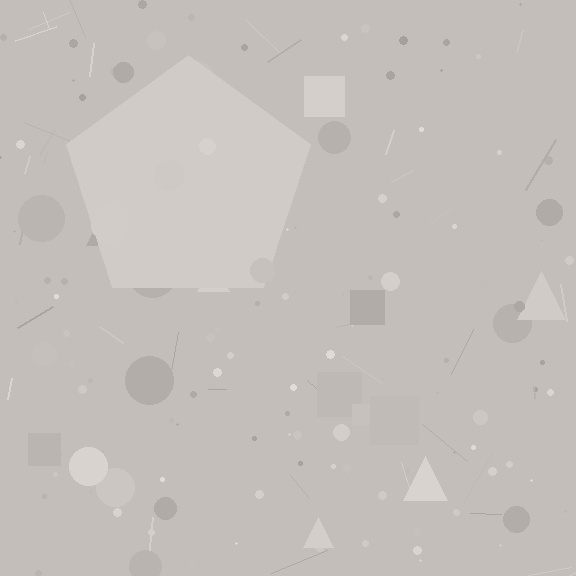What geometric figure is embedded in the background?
A pentagon is embedded in the background.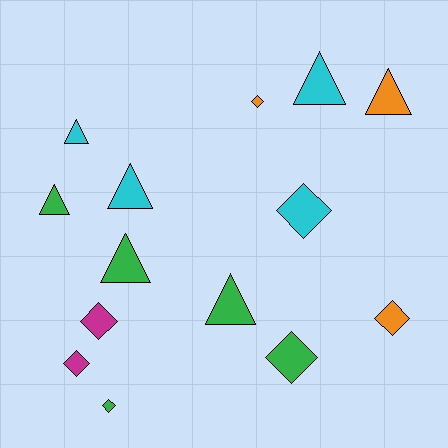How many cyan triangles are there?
There are 3 cyan triangles.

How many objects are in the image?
There are 14 objects.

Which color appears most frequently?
Green, with 5 objects.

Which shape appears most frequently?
Diamond, with 7 objects.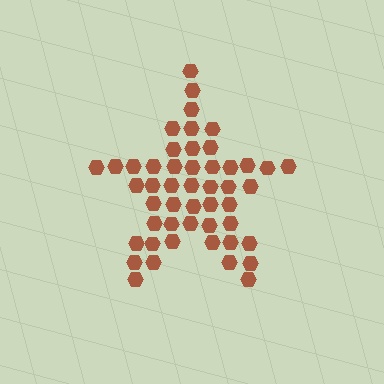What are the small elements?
The small elements are hexagons.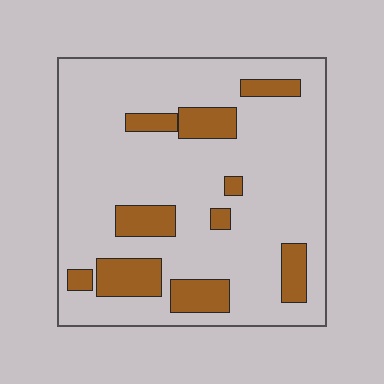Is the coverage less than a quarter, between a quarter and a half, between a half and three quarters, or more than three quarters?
Less than a quarter.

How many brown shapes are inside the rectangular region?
10.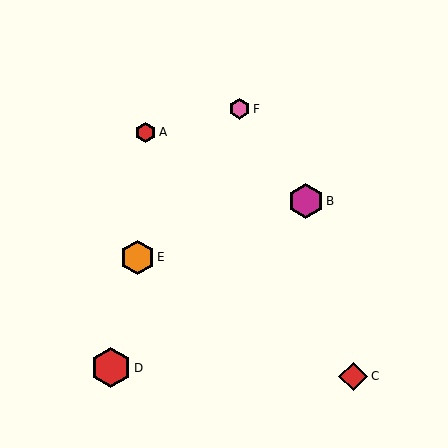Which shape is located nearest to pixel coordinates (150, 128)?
The red hexagon (labeled A) at (146, 132) is nearest to that location.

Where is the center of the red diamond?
The center of the red diamond is at (353, 376).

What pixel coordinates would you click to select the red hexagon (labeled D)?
Click at (111, 368) to select the red hexagon D.